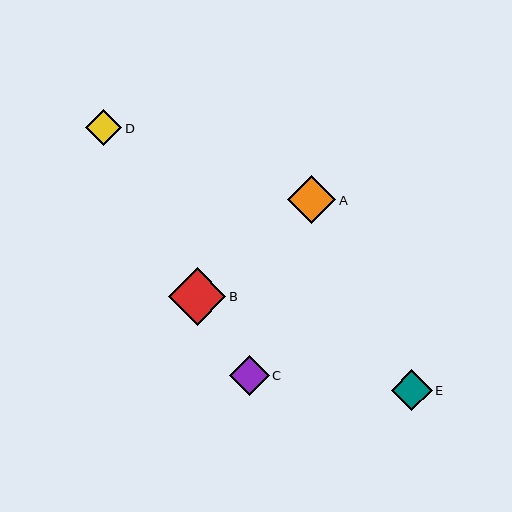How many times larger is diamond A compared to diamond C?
Diamond A is approximately 1.2 times the size of diamond C.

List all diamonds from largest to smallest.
From largest to smallest: B, A, E, C, D.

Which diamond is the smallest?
Diamond D is the smallest with a size of approximately 36 pixels.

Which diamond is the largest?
Diamond B is the largest with a size of approximately 57 pixels.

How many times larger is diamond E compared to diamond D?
Diamond E is approximately 1.1 times the size of diamond D.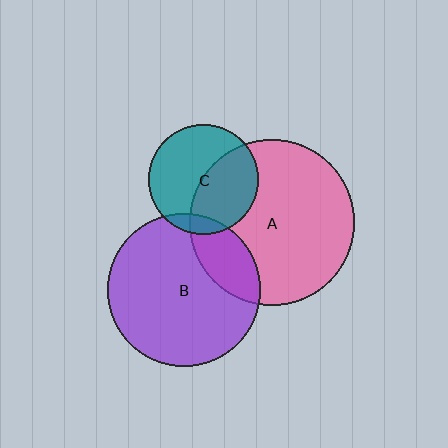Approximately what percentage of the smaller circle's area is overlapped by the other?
Approximately 20%.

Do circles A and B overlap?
Yes.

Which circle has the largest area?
Circle A (pink).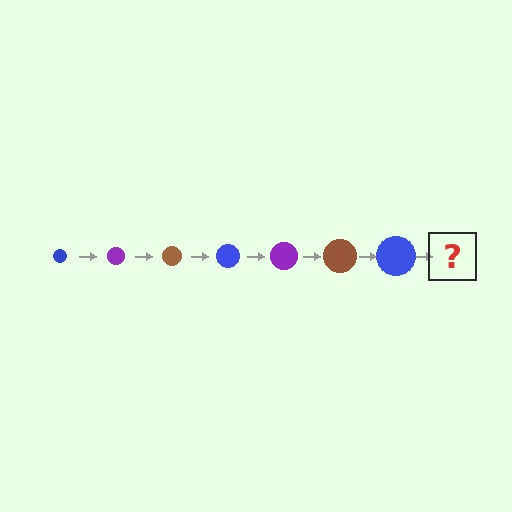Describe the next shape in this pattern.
It should be a purple circle, larger than the previous one.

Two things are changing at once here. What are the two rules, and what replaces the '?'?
The two rules are that the circle grows larger each step and the color cycles through blue, purple, and brown. The '?' should be a purple circle, larger than the previous one.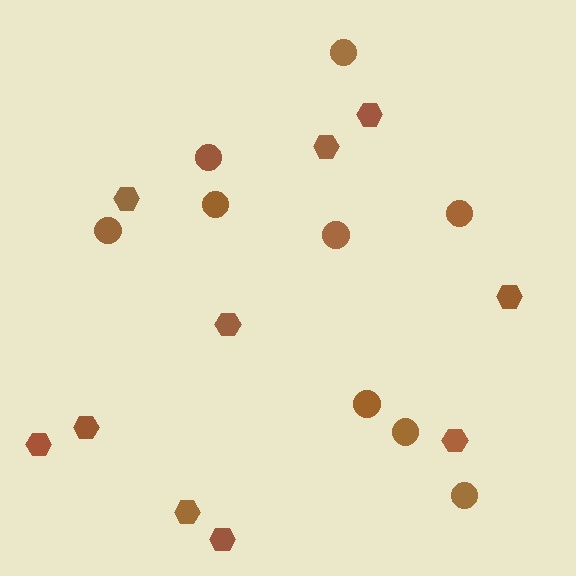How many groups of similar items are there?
There are 2 groups: one group of circles (9) and one group of hexagons (10).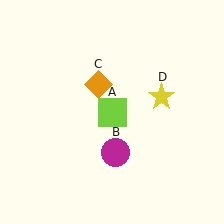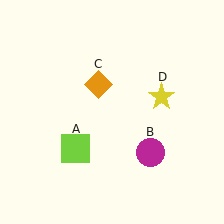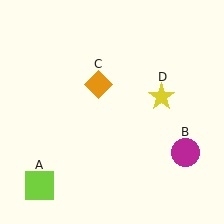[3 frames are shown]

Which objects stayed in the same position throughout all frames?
Orange diamond (object C) and yellow star (object D) remained stationary.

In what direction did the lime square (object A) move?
The lime square (object A) moved down and to the left.